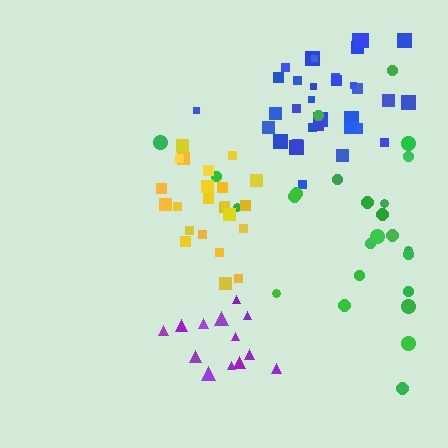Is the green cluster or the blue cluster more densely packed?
Blue.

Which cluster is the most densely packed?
Blue.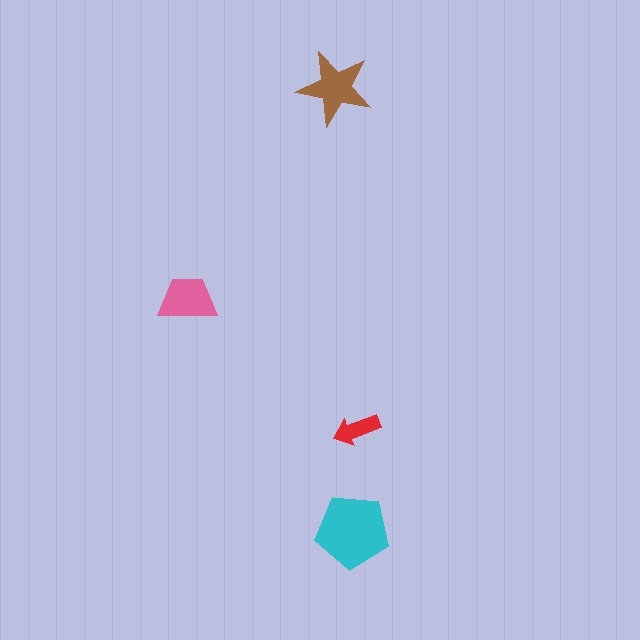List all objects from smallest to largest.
The red arrow, the pink trapezoid, the brown star, the cyan pentagon.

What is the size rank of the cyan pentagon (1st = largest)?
1st.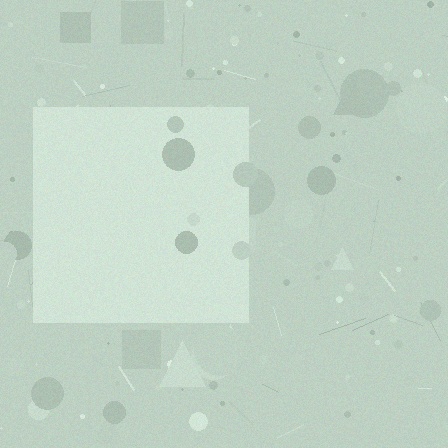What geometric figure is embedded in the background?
A square is embedded in the background.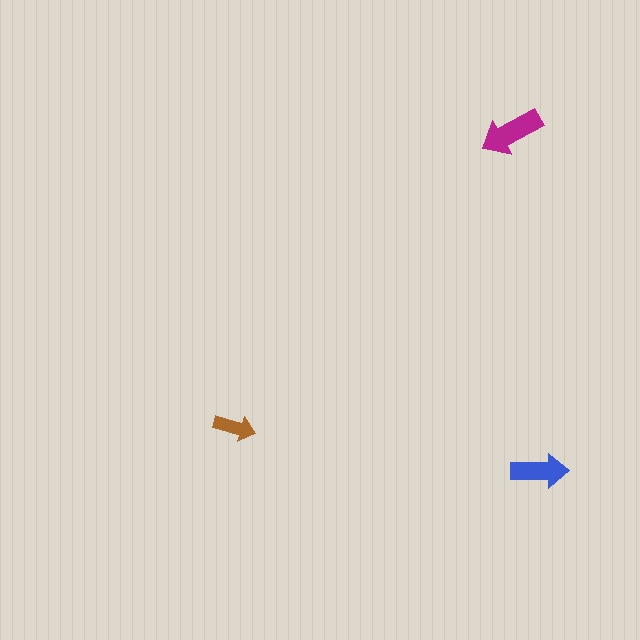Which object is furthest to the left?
The brown arrow is leftmost.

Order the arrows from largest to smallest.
the magenta one, the blue one, the brown one.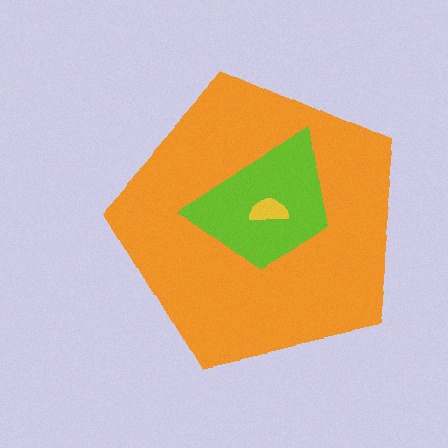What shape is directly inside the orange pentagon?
The lime trapezoid.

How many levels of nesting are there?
3.